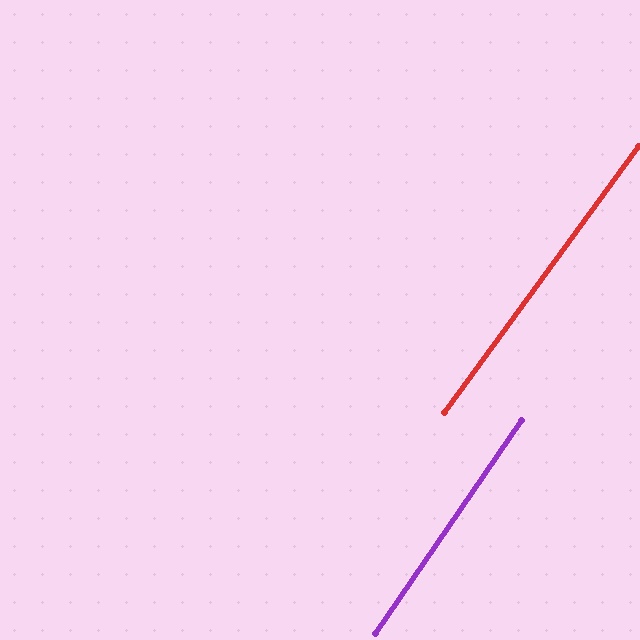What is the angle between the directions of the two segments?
Approximately 2 degrees.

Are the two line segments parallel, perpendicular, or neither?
Parallel — their directions differ by only 1.7°.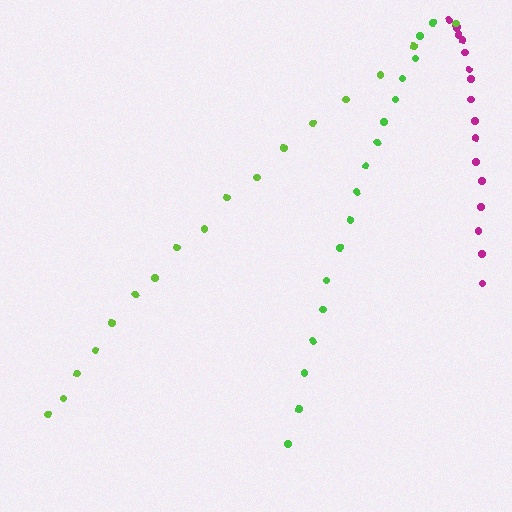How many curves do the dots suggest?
There are 3 distinct paths.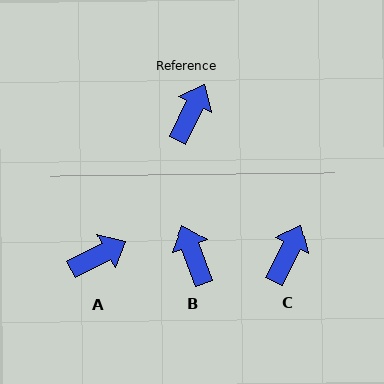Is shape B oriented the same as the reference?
No, it is off by about 46 degrees.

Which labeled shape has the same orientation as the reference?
C.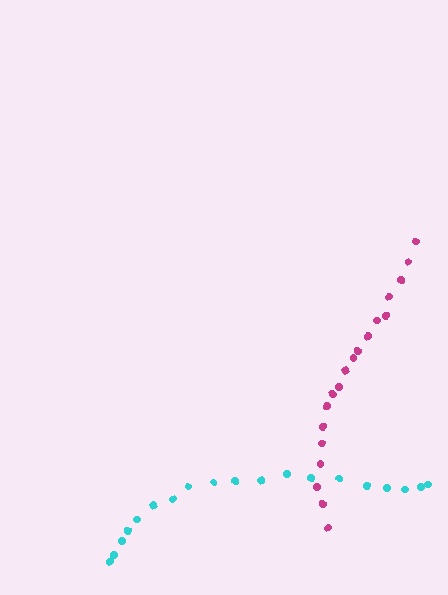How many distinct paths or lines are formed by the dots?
There are 2 distinct paths.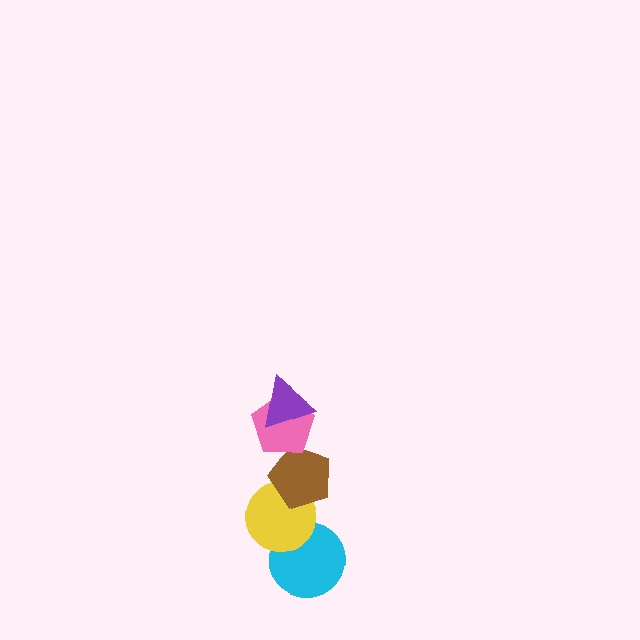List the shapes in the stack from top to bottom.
From top to bottom: the purple triangle, the pink pentagon, the brown pentagon, the yellow circle, the cyan circle.